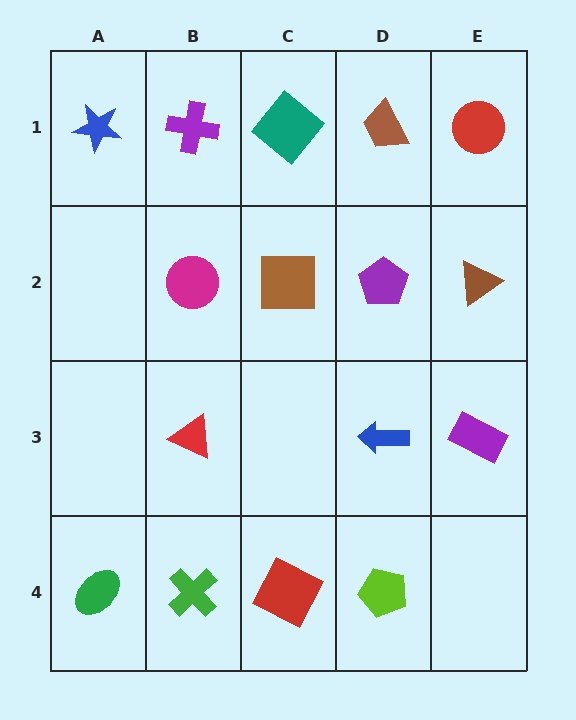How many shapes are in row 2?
4 shapes.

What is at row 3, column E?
A purple rectangle.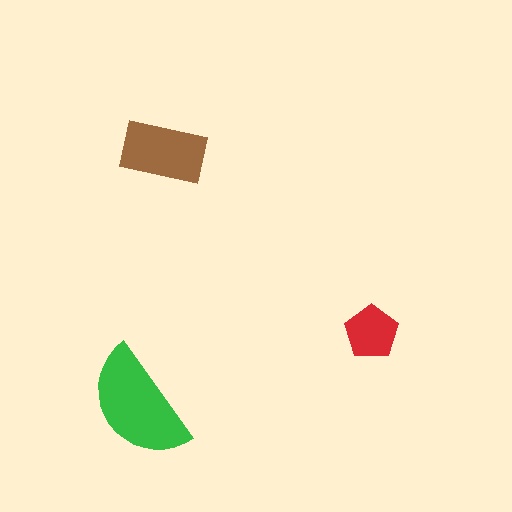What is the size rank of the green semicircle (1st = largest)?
1st.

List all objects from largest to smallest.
The green semicircle, the brown rectangle, the red pentagon.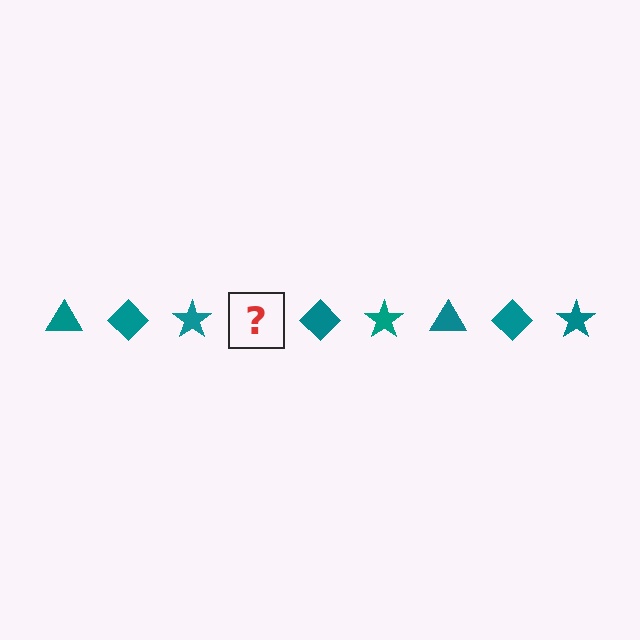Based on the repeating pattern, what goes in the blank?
The blank should be a teal triangle.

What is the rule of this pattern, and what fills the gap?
The rule is that the pattern cycles through triangle, diamond, star shapes in teal. The gap should be filled with a teal triangle.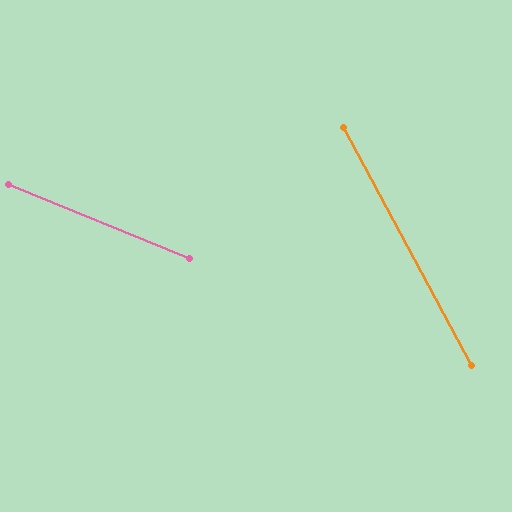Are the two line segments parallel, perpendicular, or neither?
Neither parallel nor perpendicular — they differ by about 40°.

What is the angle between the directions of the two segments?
Approximately 40 degrees.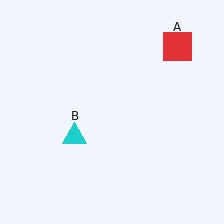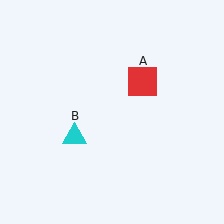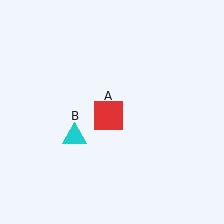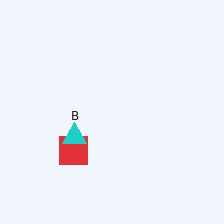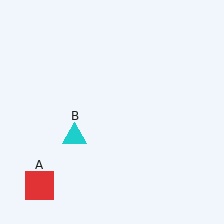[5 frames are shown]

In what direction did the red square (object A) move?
The red square (object A) moved down and to the left.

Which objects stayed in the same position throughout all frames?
Cyan triangle (object B) remained stationary.